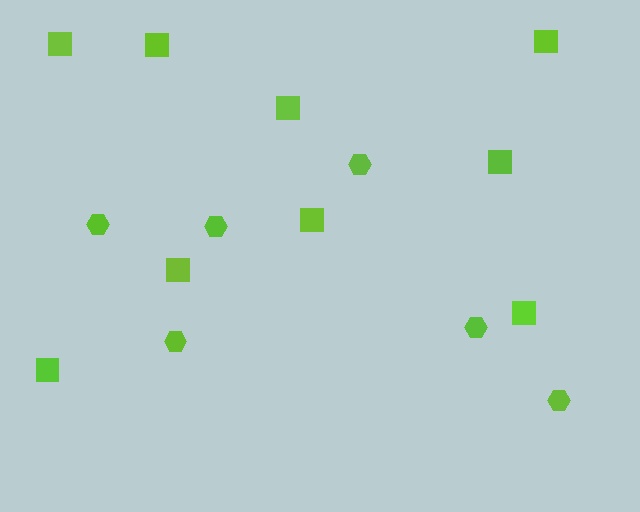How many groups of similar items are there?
There are 2 groups: one group of hexagons (6) and one group of squares (9).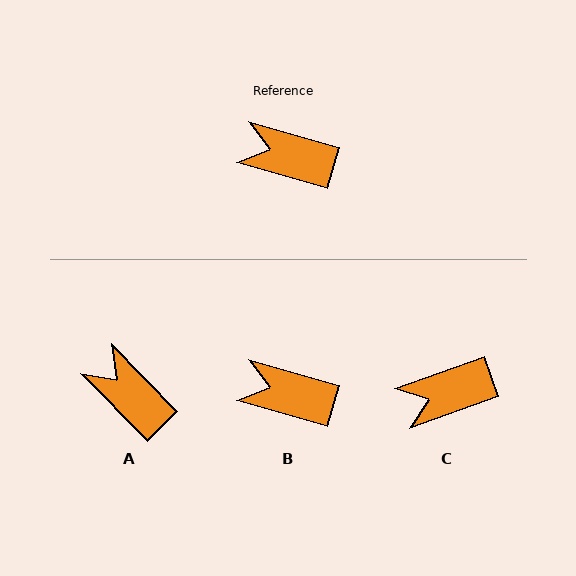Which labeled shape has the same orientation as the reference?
B.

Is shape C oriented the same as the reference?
No, it is off by about 35 degrees.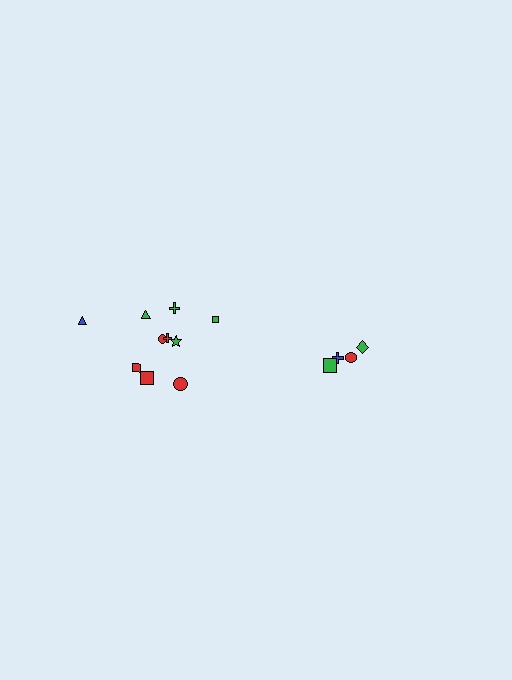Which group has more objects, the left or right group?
The left group.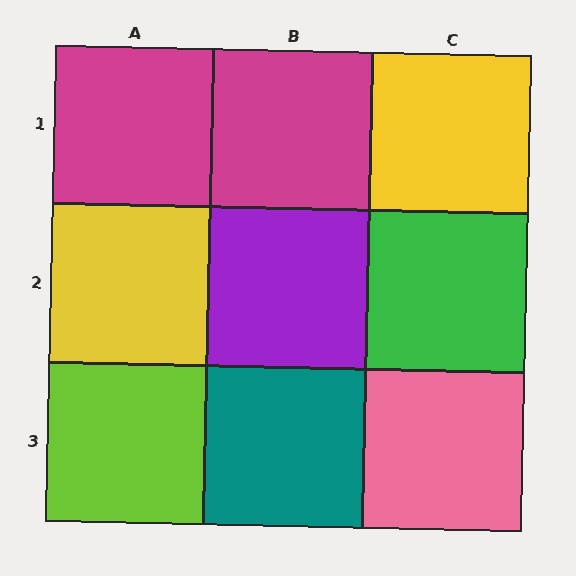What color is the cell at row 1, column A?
Magenta.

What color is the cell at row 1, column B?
Magenta.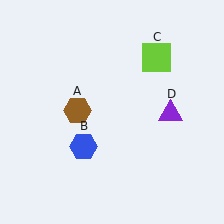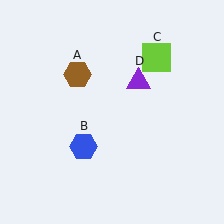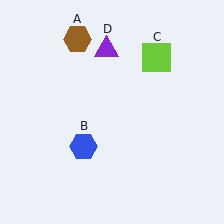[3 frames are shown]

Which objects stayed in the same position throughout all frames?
Blue hexagon (object B) and lime square (object C) remained stationary.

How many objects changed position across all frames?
2 objects changed position: brown hexagon (object A), purple triangle (object D).